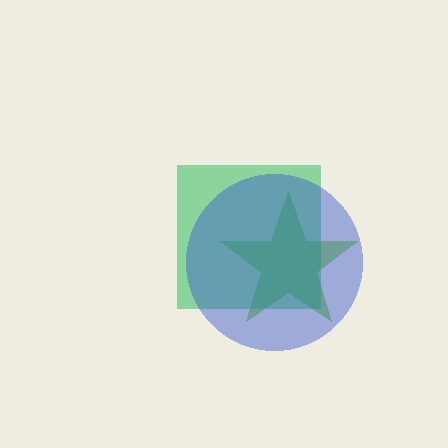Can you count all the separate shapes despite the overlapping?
Yes, there are 3 separate shapes.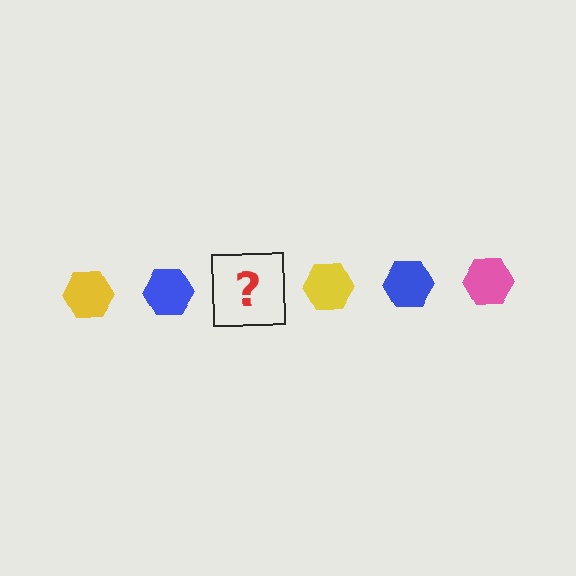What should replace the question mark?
The question mark should be replaced with a pink hexagon.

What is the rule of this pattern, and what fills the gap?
The rule is that the pattern cycles through yellow, blue, pink hexagons. The gap should be filled with a pink hexagon.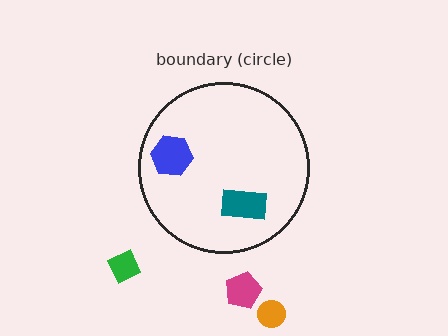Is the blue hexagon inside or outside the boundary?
Inside.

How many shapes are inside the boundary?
2 inside, 3 outside.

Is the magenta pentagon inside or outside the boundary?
Outside.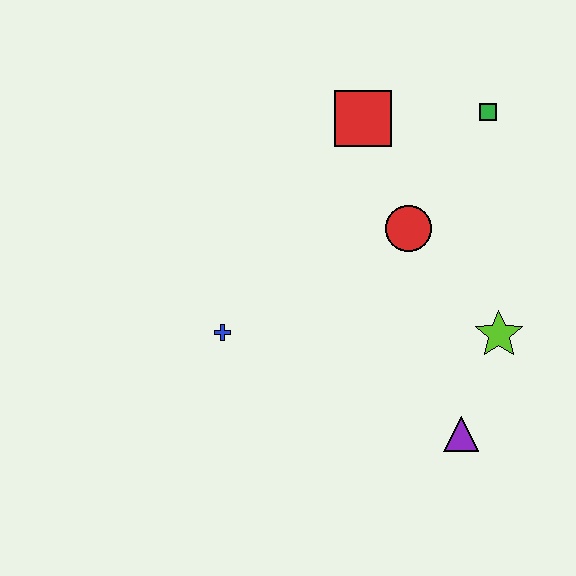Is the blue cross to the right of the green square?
No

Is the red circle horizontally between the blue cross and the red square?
No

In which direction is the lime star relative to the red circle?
The lime star is below the red circle.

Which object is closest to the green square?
The red square is closest to the green square.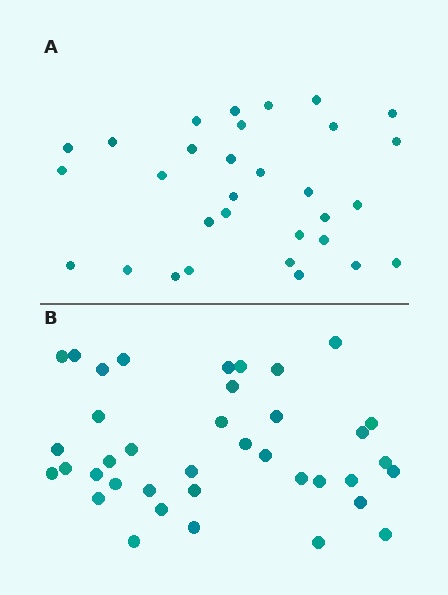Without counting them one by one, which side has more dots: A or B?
Region B (the bottom region) has more dots.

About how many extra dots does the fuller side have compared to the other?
Region B has roughly 8 or so more dots than region A.